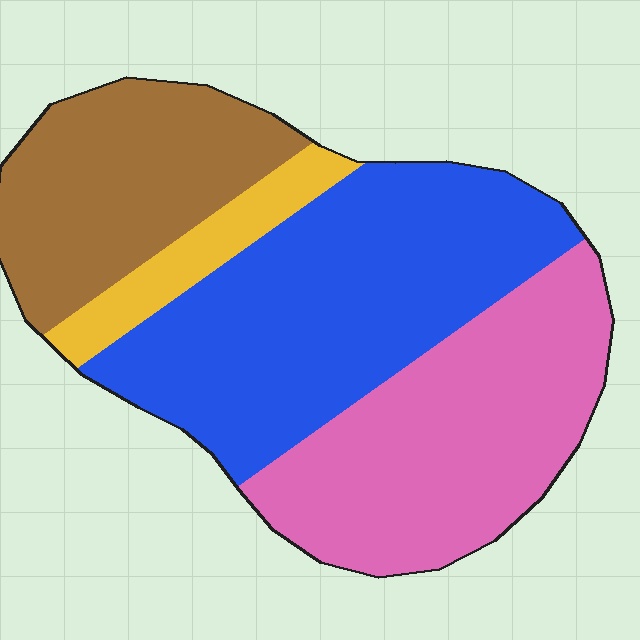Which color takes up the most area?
Blue, at roughly 40%.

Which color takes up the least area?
Yellow, at roughly 10%.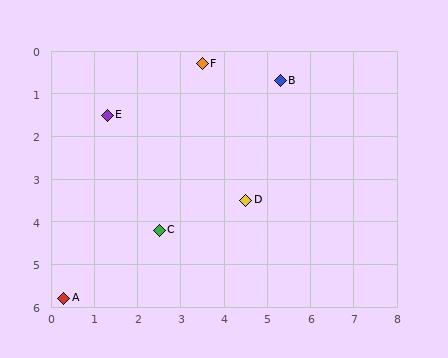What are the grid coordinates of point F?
Point F is at approximately (3.5, 0.3).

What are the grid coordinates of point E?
Point E is at approximately (1.3, 1.5).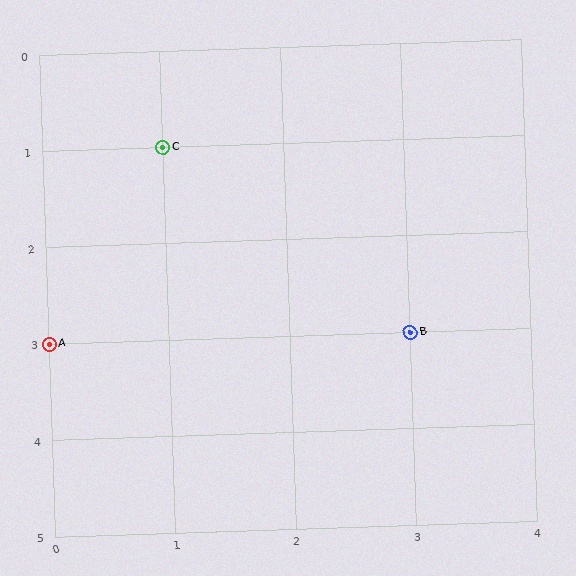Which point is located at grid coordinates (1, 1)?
Point C is at (1, 1).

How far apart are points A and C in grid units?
Points A and C are 1 column and 2 rows apart (about 2.2 grid units diagonally).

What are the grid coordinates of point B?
Point B is at grid coordinates (3, 3).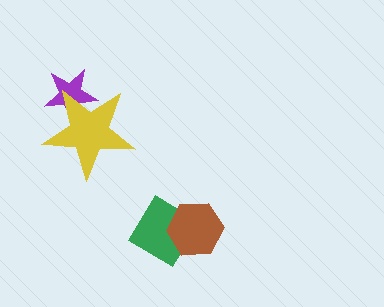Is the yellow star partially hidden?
No, no other shape covers it.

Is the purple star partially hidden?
Yes, it is partially covered by another shape.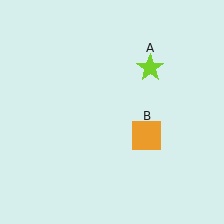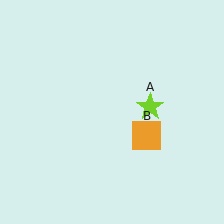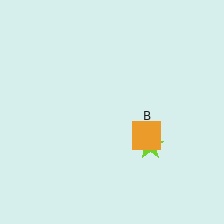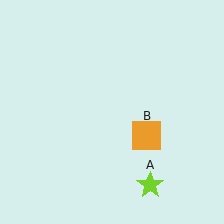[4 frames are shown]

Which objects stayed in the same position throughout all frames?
Orange square (object B) remained stationary.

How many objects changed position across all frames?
1 object changed position: lime star (object A).